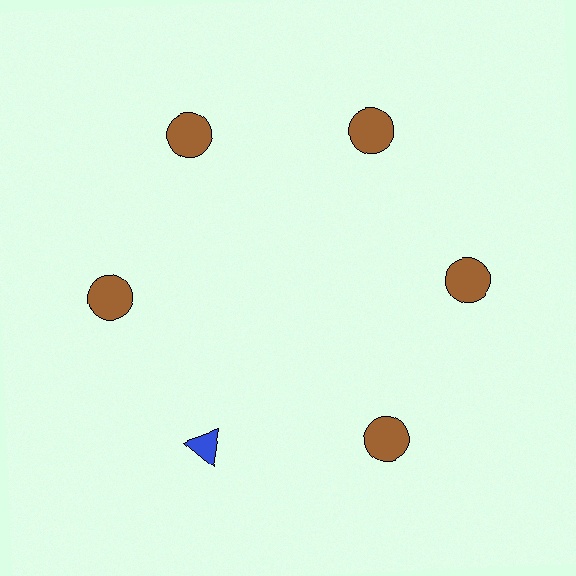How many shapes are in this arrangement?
There are 6 shapes arranged in a ring pattern.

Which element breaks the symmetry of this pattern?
The blue triangle at roughly the 7 o'clock position breaks the symmetry. All other shapes are brown circles.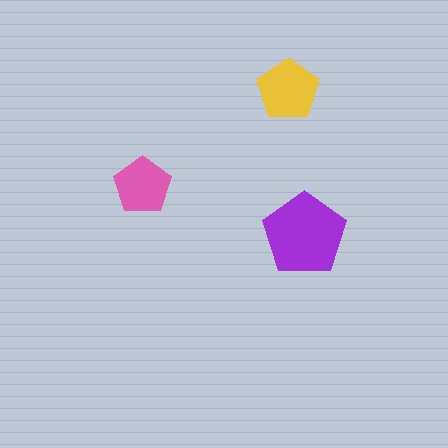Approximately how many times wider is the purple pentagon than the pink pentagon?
About 1.5 times wider.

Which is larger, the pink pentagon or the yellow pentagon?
The yellow one.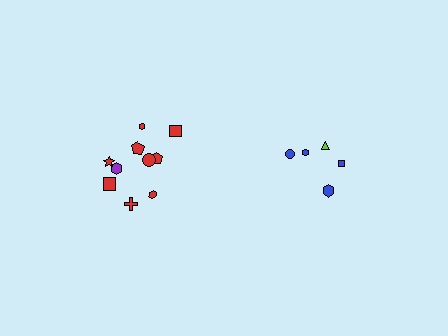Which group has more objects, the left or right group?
The left group.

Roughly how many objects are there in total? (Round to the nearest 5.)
Roughly 15 objects in total.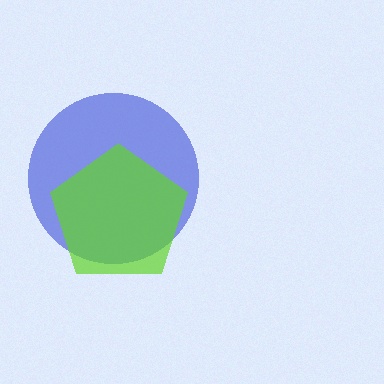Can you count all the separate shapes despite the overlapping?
Yes, there are 2 separate shapes.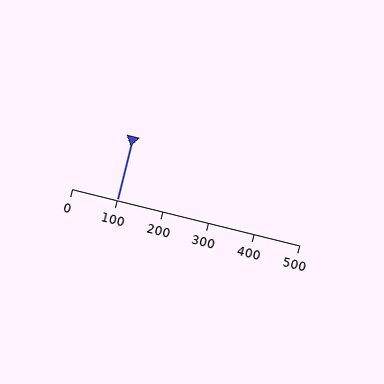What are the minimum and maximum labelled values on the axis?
The axis runs from 0 to 500.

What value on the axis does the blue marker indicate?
The marker indicates approximately 100.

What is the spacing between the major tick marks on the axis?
The major ticks are spaced 100 apart.